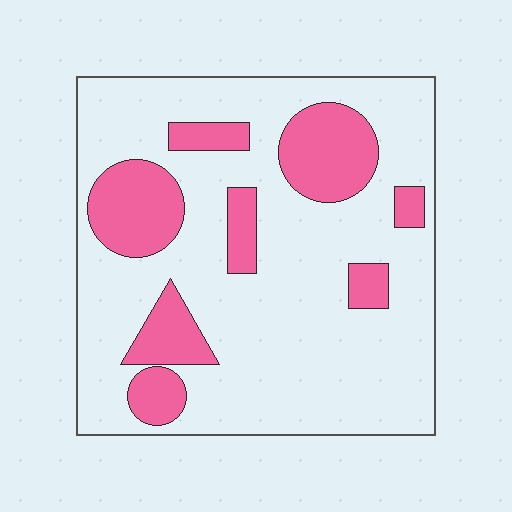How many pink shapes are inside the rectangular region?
8.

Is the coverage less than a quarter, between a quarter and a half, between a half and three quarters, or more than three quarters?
Less than a quarter.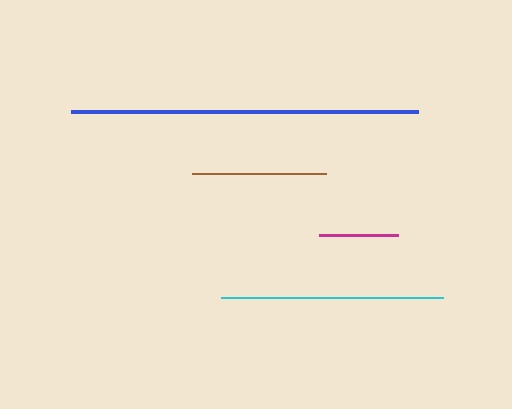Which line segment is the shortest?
The magenta line is the shortest at approximately 79 pixels.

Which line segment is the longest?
The blue line is the longest at approximately 347 pixels.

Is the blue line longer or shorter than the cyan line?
The blue line is longer than the cyan line.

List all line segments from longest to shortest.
From longest to shortest: blue, cyan, brown, magenta.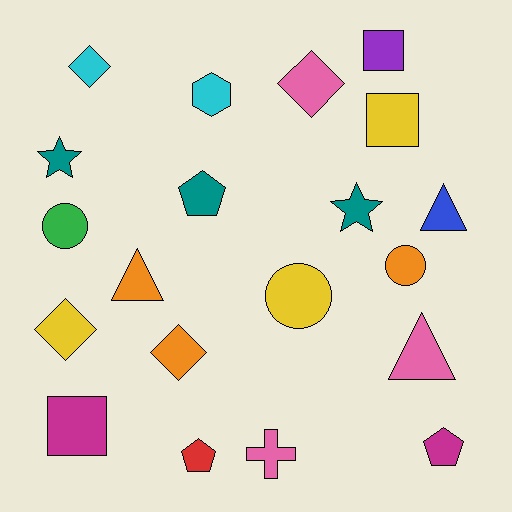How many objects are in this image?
There are 20 objects.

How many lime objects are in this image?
There are no lime objects.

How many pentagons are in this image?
There are 3 pentagons.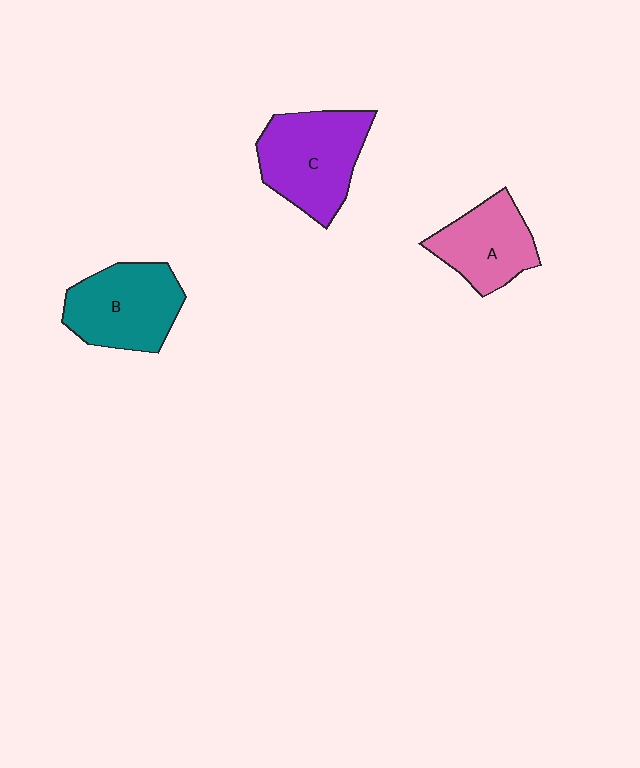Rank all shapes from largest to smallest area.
From largest to smallest: C (purple), B (teal), A (pink).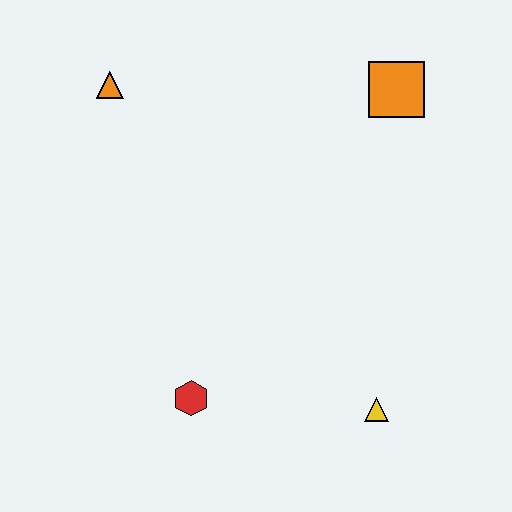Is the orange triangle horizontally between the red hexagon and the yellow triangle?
No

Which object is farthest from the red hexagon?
The orange square is farthest from the red hexagon.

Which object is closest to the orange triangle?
The orange square is closest to the orange triangle.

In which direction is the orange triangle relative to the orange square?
The orange triangle is to the left of the orange square.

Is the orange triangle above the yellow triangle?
Yes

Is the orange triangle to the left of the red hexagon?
Yes